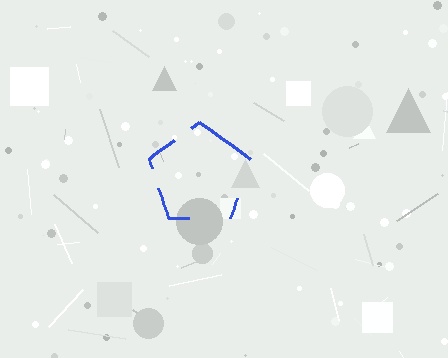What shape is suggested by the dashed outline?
The dashed outline suggests a pentagon.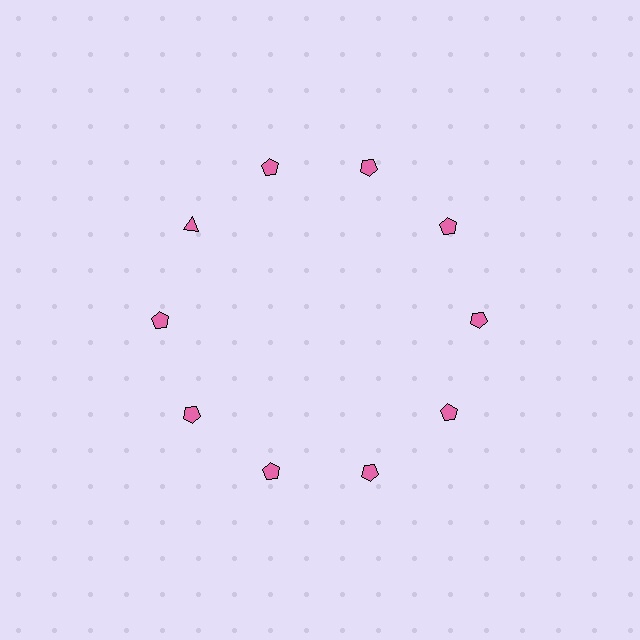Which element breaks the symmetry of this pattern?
The pink triangle at roughly the 10 o'clock position breaks the symmetry. All other shapes are pink pentagons.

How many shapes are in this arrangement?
There are 10 shapes arranged in a ring pattern.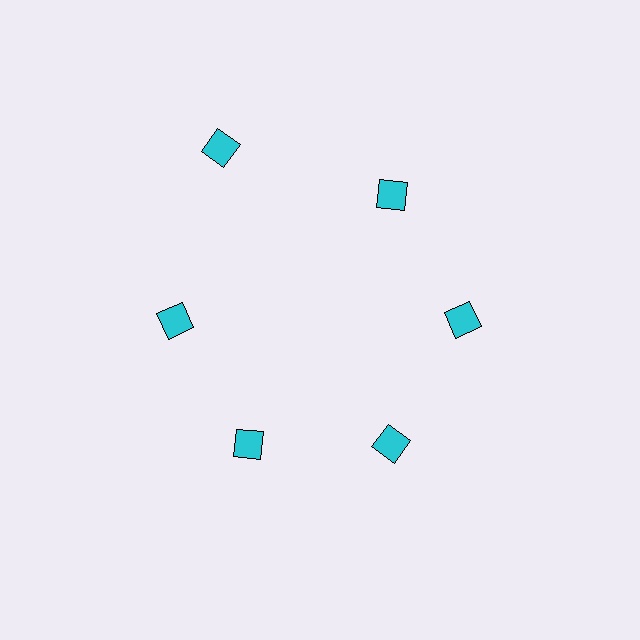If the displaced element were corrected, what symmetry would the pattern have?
It would have 6-fold rotational symmetry — the pattern would map onto itself every 60 degrees.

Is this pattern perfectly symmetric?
No. The 6 cyan squares are arranged in a ring, but one element near the 11 o'clock position is pushed outward from the center, breaking the 6-fold rotational symmetry.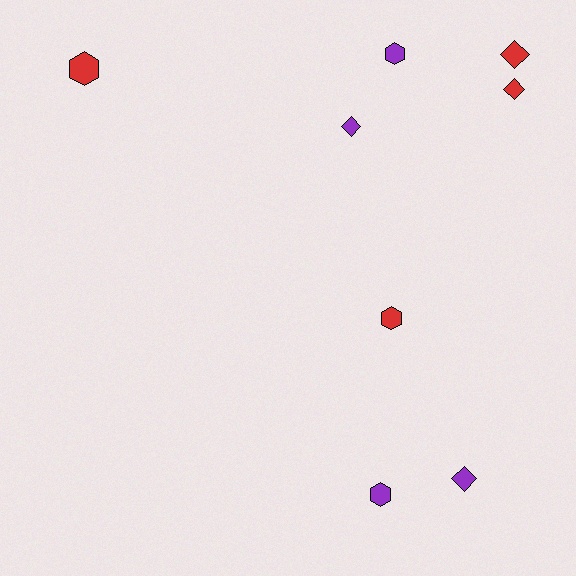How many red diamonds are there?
There are 2 red diamonds.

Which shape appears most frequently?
Hexagon, with 4 objects.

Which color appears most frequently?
Red, with 4 objects.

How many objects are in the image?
There are 8 objects.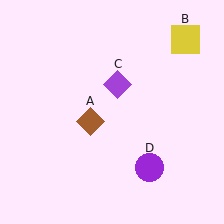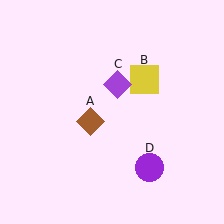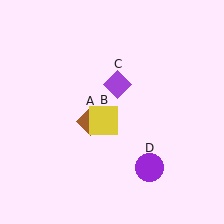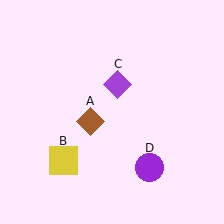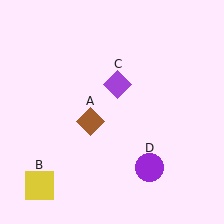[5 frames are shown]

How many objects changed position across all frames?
1 object changed position: yellow square (object B).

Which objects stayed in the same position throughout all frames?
Brown diamond (object A) and purple diamond (object C) and purple circle (object D) remained stationary.